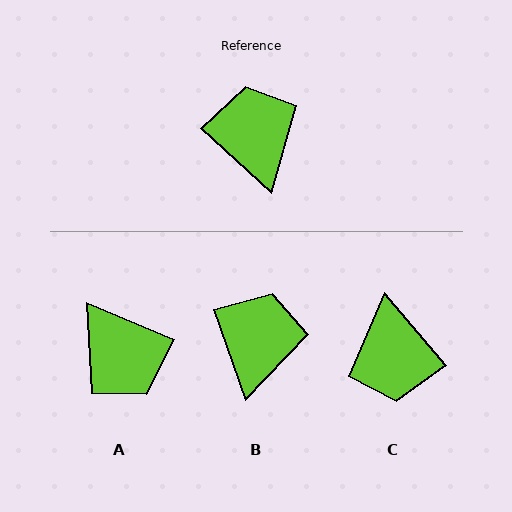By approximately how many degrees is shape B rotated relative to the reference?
Approximately 28 degrees clockwise.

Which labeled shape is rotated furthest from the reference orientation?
C, about 173 degrees away.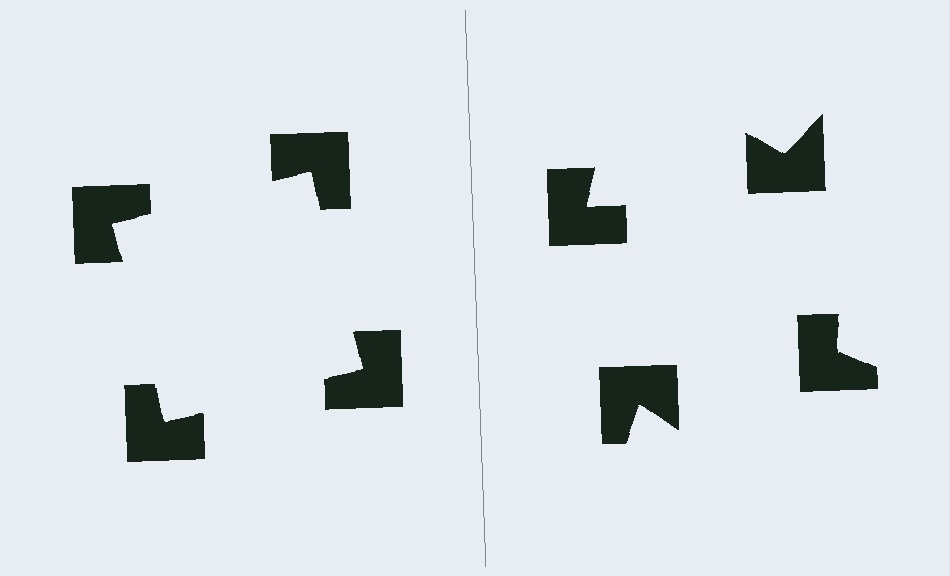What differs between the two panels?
The notched squares are positioned identically on both sides; only the wedge orientations differ. On the left they align to a square; on the right they are misaligned.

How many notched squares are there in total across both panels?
8 — 4 on each side.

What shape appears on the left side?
An illusory square.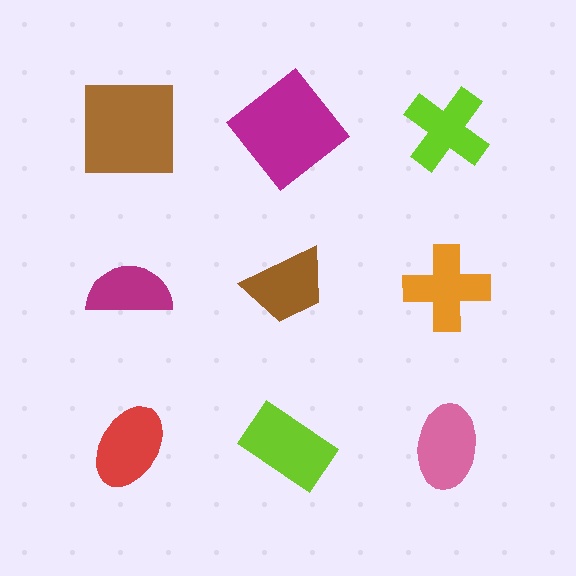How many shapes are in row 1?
3 shapes.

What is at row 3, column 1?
A red ellipse.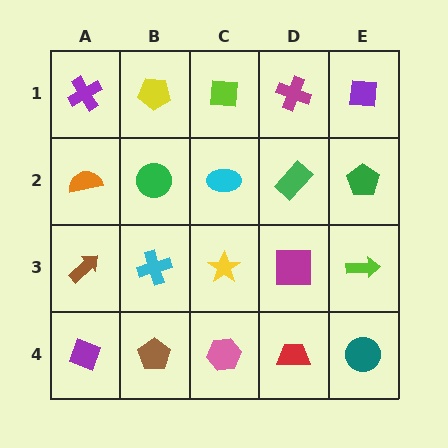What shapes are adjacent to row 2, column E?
A purple square (row 1, column E), a lime arrow (row 3, column E), a green rectangle (row 2, column D).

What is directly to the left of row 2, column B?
An orange semicircle.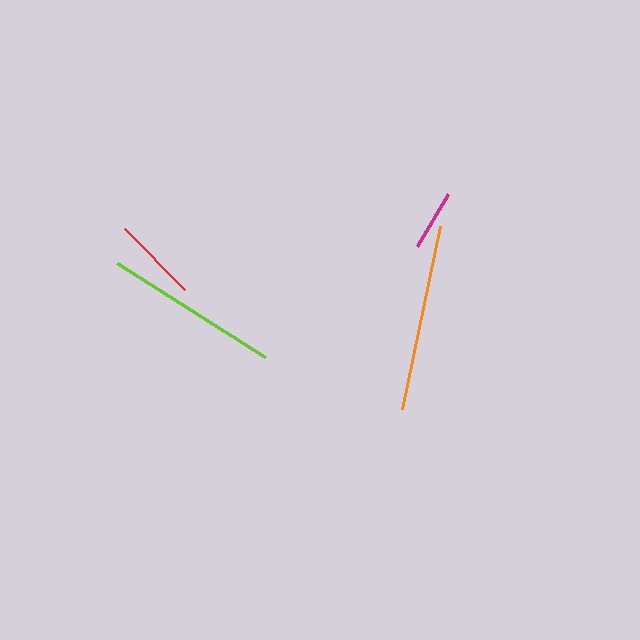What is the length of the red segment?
The red segment is approximately 86 pixels long.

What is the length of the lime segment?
The lime segment is approximately 176 pixels long.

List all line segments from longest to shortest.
From longest to shortest: orange, lime, red, magenta.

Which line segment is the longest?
The orange line is the longest at approximately 187 pixels.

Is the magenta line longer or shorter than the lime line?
The lime line is longer than the magenta line.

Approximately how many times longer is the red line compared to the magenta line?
The red line is approximately 1.4 times the length of the magenta line.